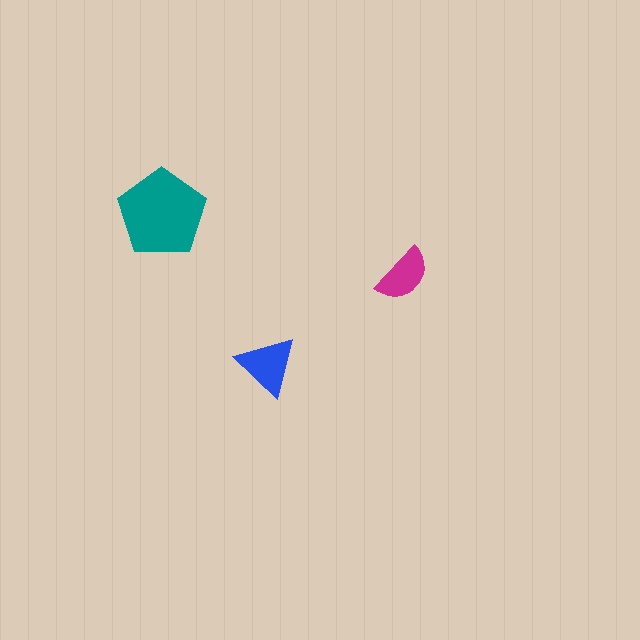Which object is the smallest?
The magenta semicircle.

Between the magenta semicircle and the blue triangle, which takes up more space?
The blue triangle.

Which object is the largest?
The teal pentagon.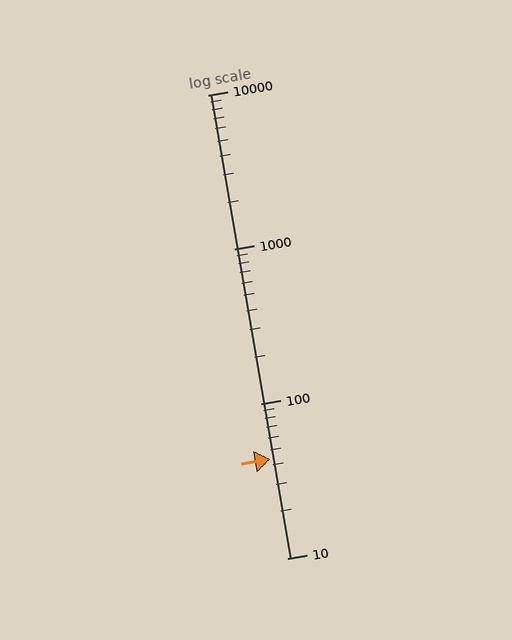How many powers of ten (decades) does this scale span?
The scale spans 3 decades, from 10 to 10000.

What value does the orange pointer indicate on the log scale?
The pointer indicates approximately 44.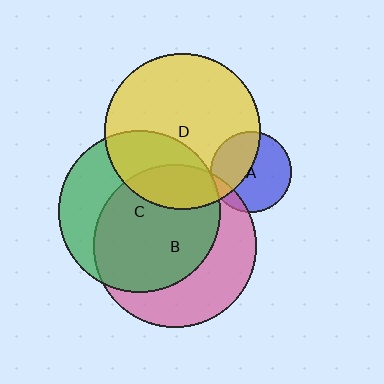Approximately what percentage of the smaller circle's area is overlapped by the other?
Approximately 45%.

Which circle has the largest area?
Circle B (pink).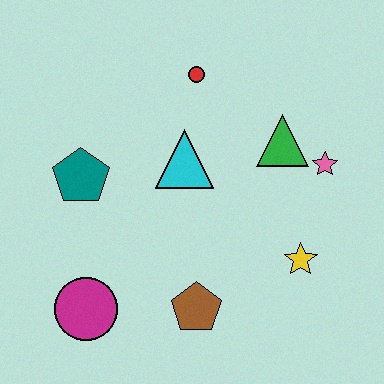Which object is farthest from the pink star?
The magenta circle is farthest from the pink star.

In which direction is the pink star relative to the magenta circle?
The pink star is to the right of the magenta circle.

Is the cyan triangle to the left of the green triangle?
Yes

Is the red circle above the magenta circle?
Yes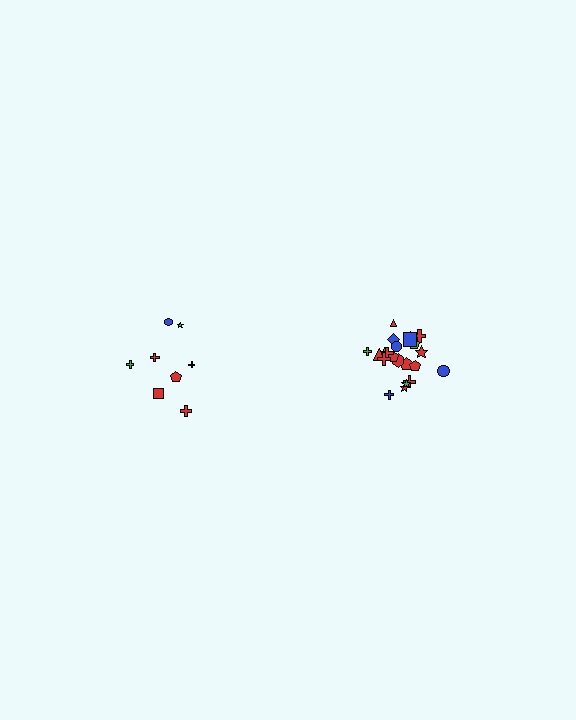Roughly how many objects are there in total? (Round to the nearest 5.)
Roughly 30 objects in total.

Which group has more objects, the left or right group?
The right group.